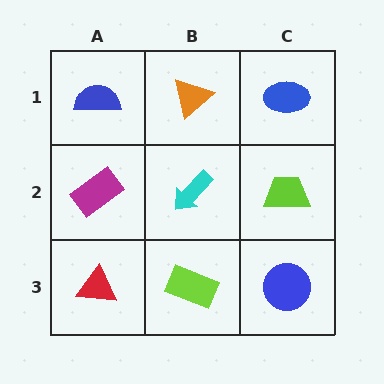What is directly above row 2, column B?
An orange triangle.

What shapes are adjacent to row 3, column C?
A lime trapezoid (row 2, column C), a lime rectangle (row 3, column B).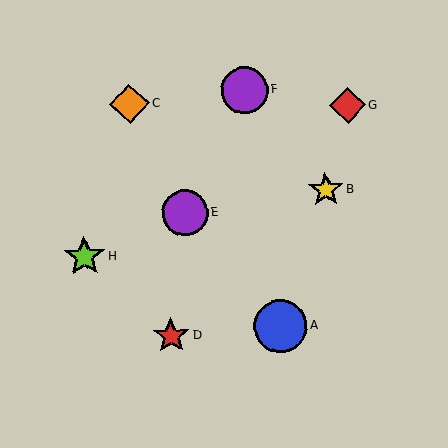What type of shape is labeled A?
Shape A is a blue circle.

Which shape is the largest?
The blue circle (labeled A) is the largest.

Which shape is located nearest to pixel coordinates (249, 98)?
The purple circle (labeled F) at (244, 90) is nearest to that location.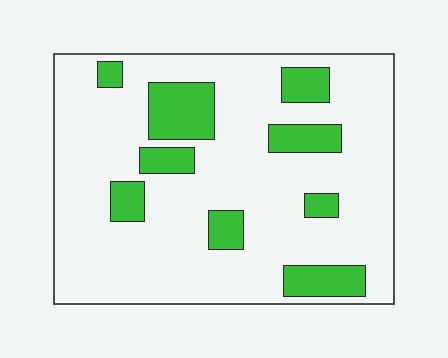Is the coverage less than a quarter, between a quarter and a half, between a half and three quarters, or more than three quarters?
Less than a quarter.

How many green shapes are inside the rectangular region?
9.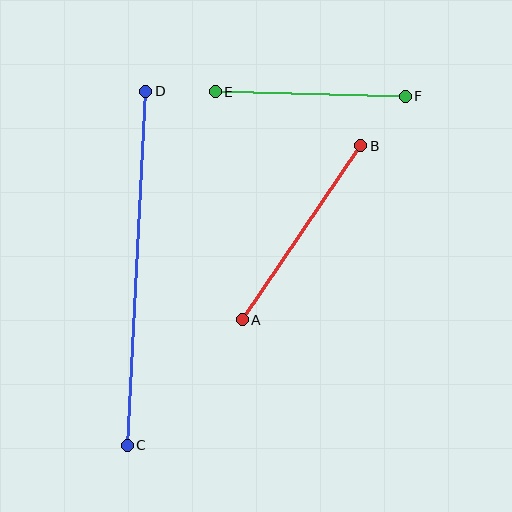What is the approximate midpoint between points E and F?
The midpoint is at approximately (310, 94) pixels.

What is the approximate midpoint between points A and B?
The midpoint is at approximately (302, 233) pixels.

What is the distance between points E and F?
The distance is approximately 190 pixels.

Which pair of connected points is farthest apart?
Points C and D are farthest apart.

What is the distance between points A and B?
The distance is approximately 210 pixels.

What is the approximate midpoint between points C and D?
The midpoint is at approximately (137, 268) pixels.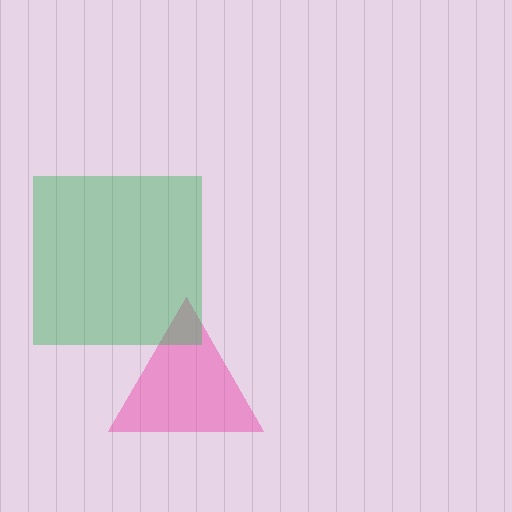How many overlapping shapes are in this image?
There are 2 overlapping shapes in the image.